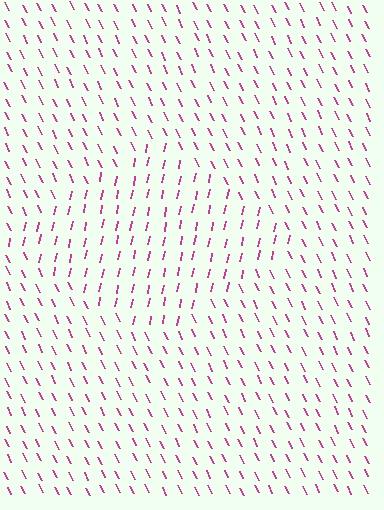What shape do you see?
I see a diamond.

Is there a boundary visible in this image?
Yes, there is a texture boundary formed by a change in line orientation.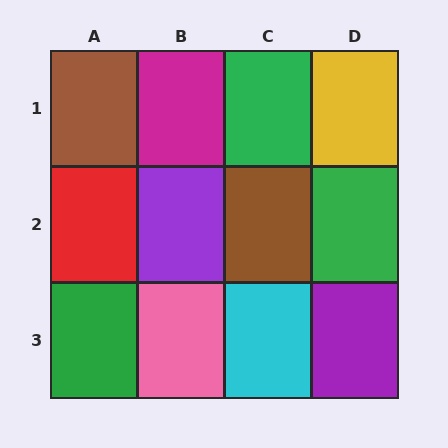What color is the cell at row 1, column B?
Magenta.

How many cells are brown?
2 cells are brown.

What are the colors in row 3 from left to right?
Green, pink, cyan, purple.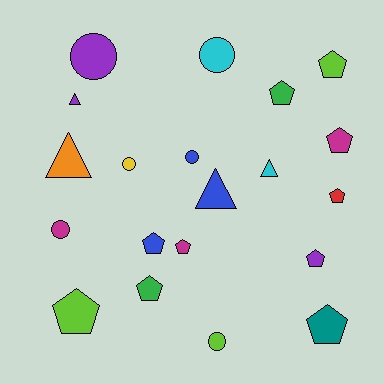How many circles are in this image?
There are 6 circles.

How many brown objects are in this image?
There are no brown objects.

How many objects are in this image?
There are 20 objects.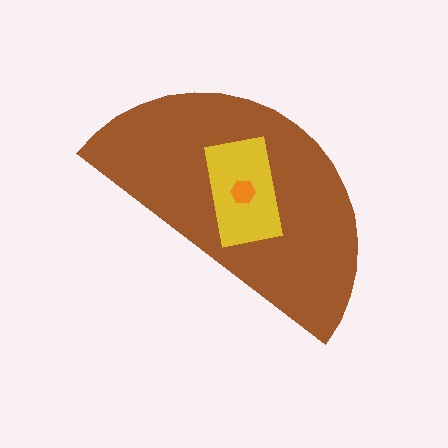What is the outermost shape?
The brown semicircle.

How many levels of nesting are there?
3.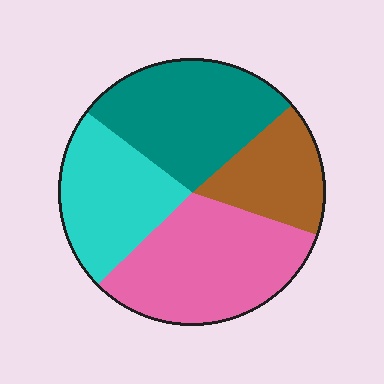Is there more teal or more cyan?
Teal.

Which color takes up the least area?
Brown, at roughly 15%.